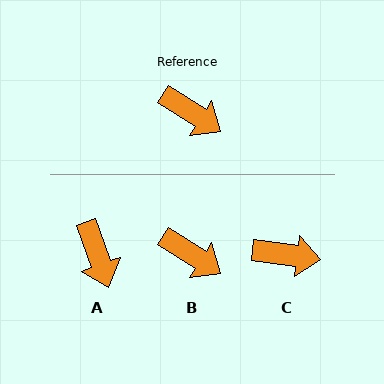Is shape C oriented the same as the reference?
No, it is off by about 25 degrees.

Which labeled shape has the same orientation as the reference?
B.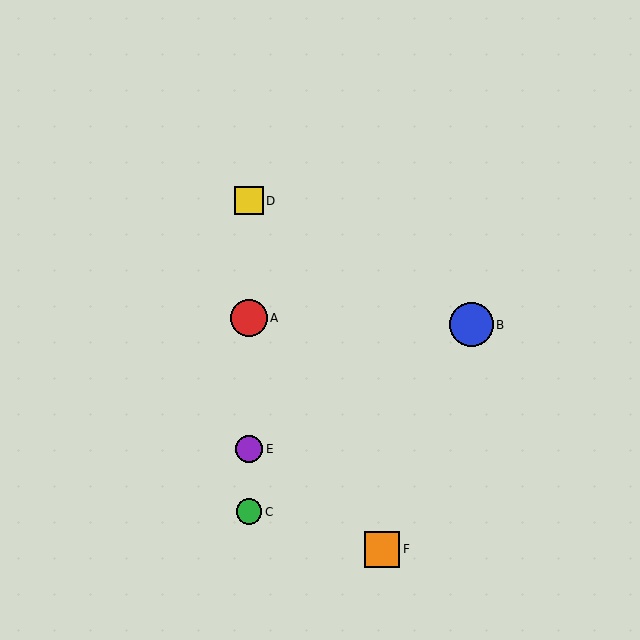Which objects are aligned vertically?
Objects A, C, D, E are aligned vertically.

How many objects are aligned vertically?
4 objects (A, C, D, E) are aligned vertically.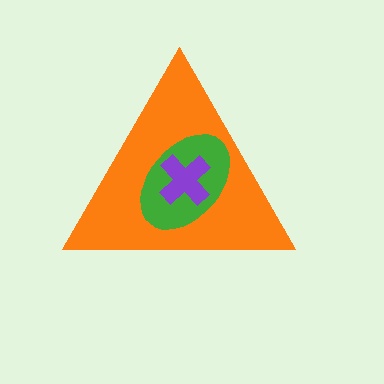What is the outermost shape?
The orange triangle.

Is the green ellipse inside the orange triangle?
Yes.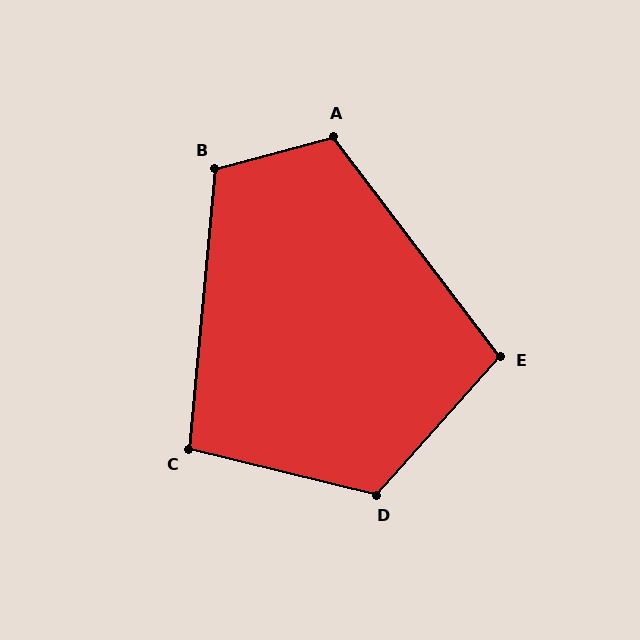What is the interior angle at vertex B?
Approximately 110 degrees (obtuse).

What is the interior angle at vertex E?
Approximately 101 degrees (obtuse).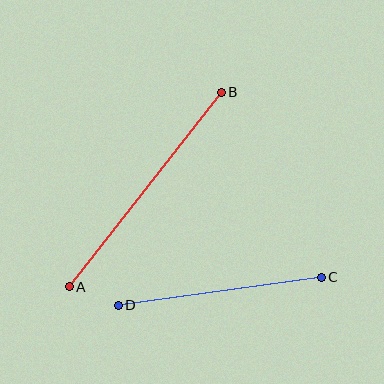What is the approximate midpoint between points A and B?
The midpoint is at approximately (145, 190) pixels.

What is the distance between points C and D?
The distance is approximately 205 pixels.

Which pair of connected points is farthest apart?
Points A and B are farthest apart.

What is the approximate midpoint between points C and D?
The midpoint is at approximately (220, 291) pixels.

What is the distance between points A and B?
The distance is approximately 247 pixels.